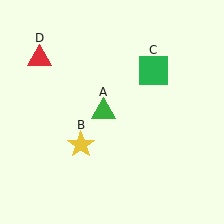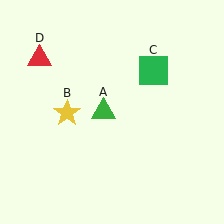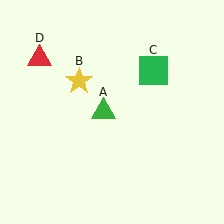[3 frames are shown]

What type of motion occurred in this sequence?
The yellow star (object B) rotated clockwise around the center of the scene.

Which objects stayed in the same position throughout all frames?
Green triangle (object A) and green square (object C) and red triangle (object D) remained stationary.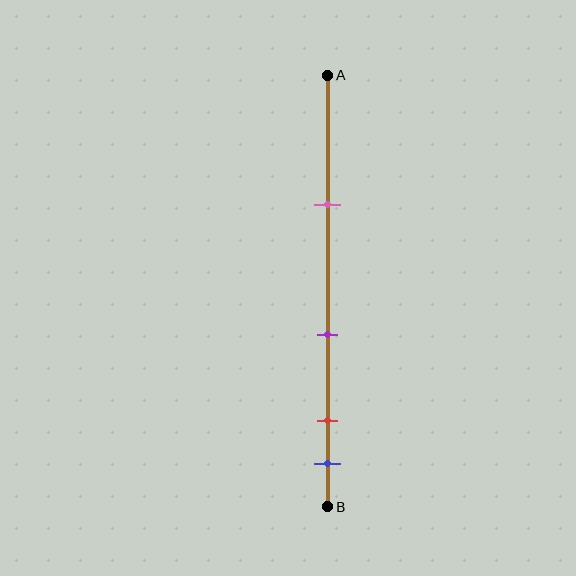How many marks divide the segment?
There are 4 marks dividing the segment.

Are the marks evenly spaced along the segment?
No, the marks are not evenly spaced.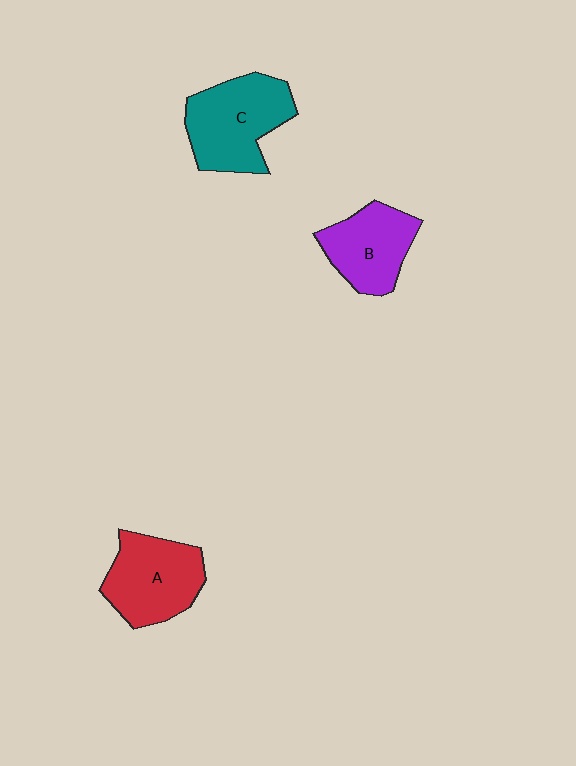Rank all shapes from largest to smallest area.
From largest to smallest: C (teal), A (red), B (purple).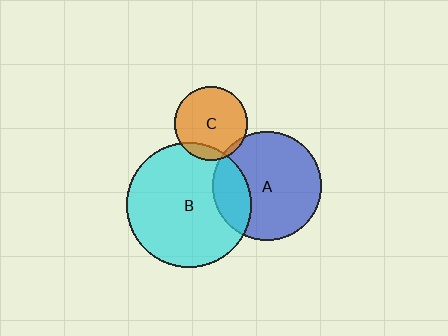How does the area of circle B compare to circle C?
Approximately 2.9 times.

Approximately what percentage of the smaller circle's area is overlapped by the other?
Approximately 5%.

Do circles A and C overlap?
Yes.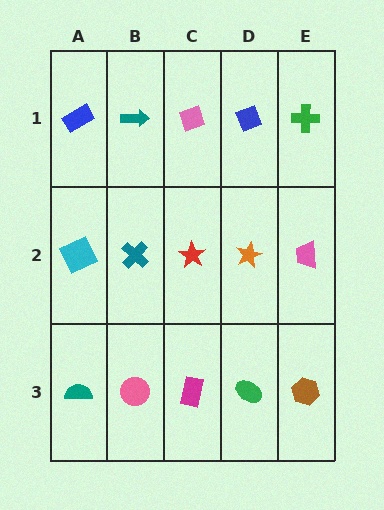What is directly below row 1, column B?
A teal cross.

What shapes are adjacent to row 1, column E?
A pink trapezoid (row 2, column E), a blue diamond (row 1, column D).